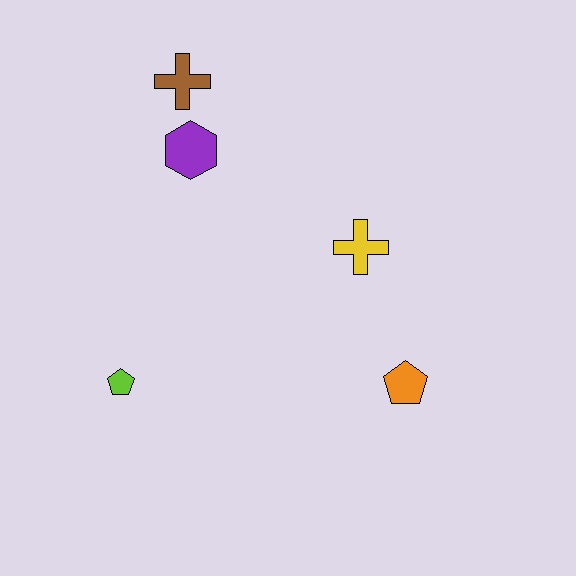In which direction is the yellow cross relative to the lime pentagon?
The yellow cross is to the right of the lime pentagon.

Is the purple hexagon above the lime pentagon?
Yes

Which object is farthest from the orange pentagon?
The brown cross is farthest from the orange pentagon.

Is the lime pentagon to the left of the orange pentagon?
Yes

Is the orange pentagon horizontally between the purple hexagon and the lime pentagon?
No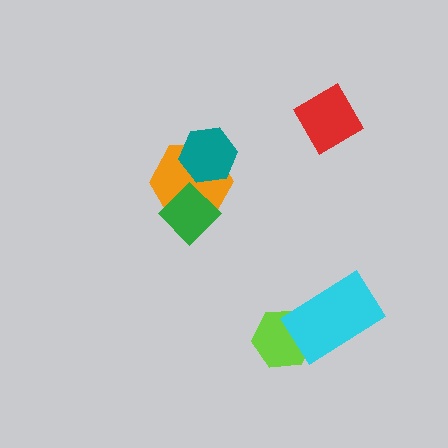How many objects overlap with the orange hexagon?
2 objects overlap with the orange hexagon.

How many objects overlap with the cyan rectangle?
1 object overlaps with the cyan rectangle.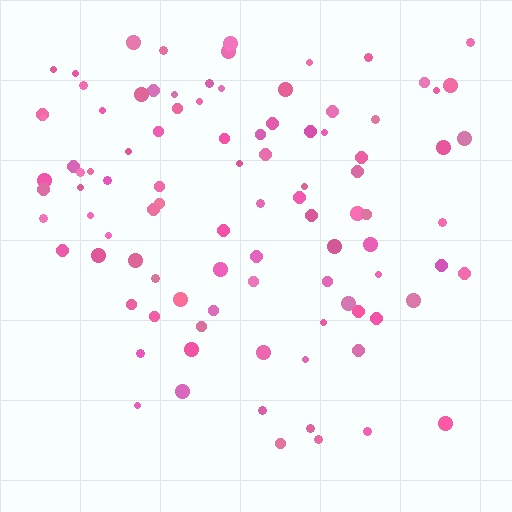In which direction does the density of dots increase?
From bottom to top, with the top side densest.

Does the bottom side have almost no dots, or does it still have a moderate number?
Still a moderate number, just noticeably fewer than the top.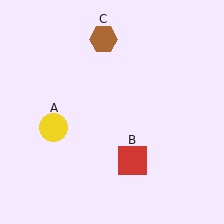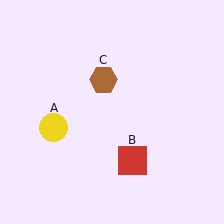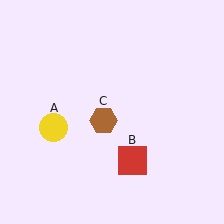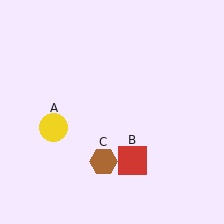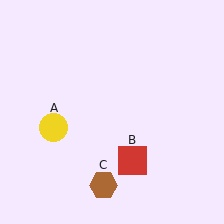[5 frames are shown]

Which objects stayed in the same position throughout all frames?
Yellow circle (object A) and red square (object B) remained stationary.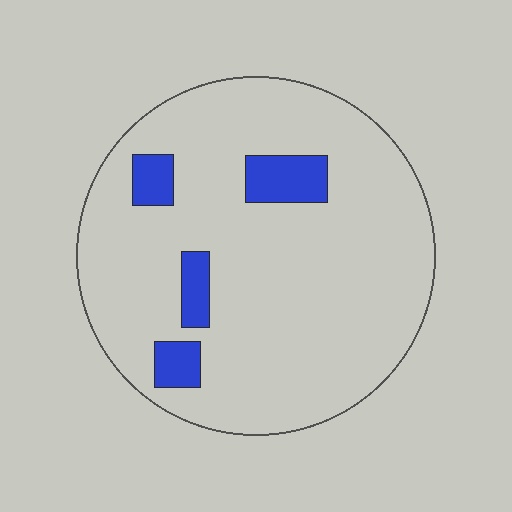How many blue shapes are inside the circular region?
4.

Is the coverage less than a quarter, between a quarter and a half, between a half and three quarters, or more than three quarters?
Less than a quarter.